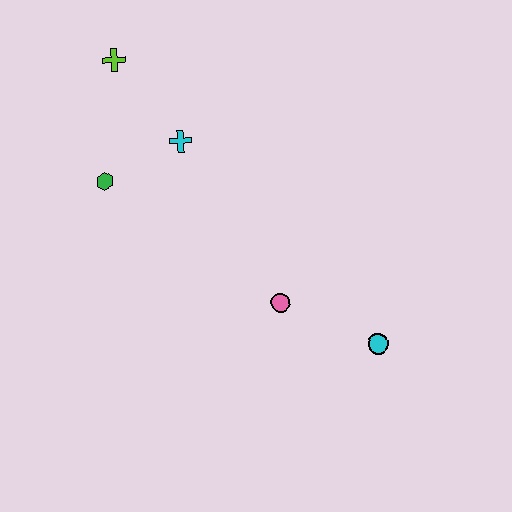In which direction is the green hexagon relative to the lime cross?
The green hexagon is below the lime cross.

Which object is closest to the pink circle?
The cyan circle is closest to the pink circle.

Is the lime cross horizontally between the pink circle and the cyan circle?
No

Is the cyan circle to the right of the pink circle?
Yes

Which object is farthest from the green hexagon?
The cyan circle is farthest from the green hexagon.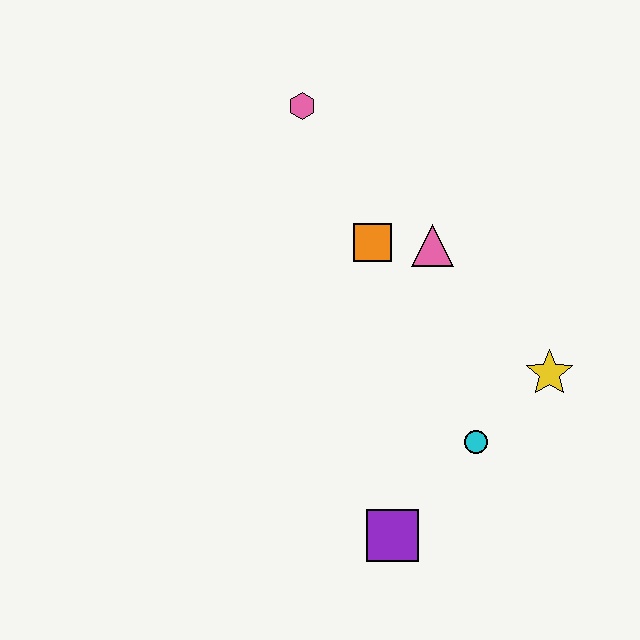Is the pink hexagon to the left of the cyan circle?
Yes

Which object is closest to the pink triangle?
The orange square is closest to the pink triangle.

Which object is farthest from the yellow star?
The pink hexagon is farthest from the yellow star.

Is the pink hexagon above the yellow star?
Yes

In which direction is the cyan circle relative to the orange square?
The cyan circle is below the orange square.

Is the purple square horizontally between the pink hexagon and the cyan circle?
Yes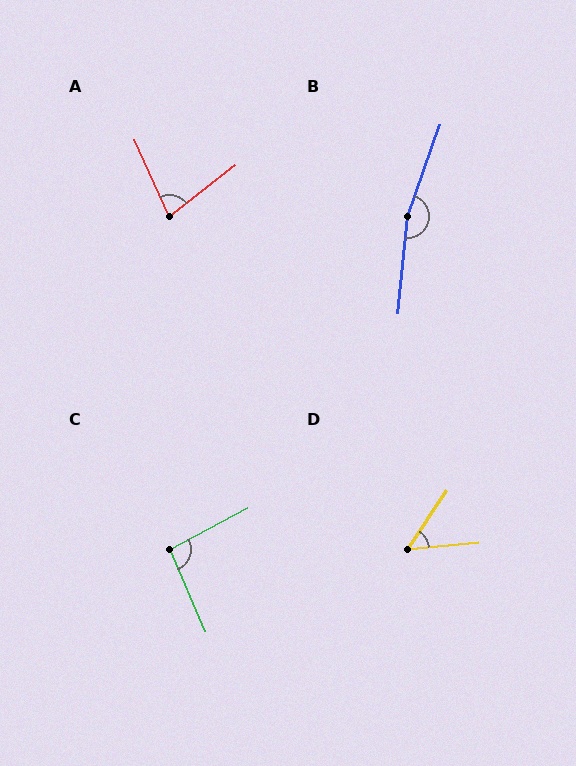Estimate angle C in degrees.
Approximately 95 degrees.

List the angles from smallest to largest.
D (51°), A (76°), C (95°), B (166°).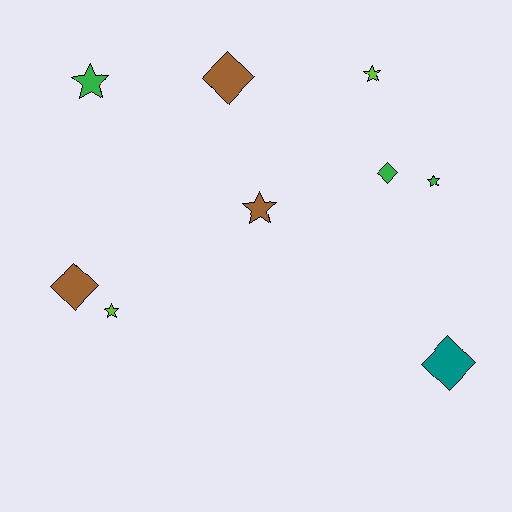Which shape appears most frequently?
Star, with 5 objects.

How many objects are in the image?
There are 9 objects.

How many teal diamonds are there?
There is 1 teal diamond.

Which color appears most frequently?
Brown, with 3 objects.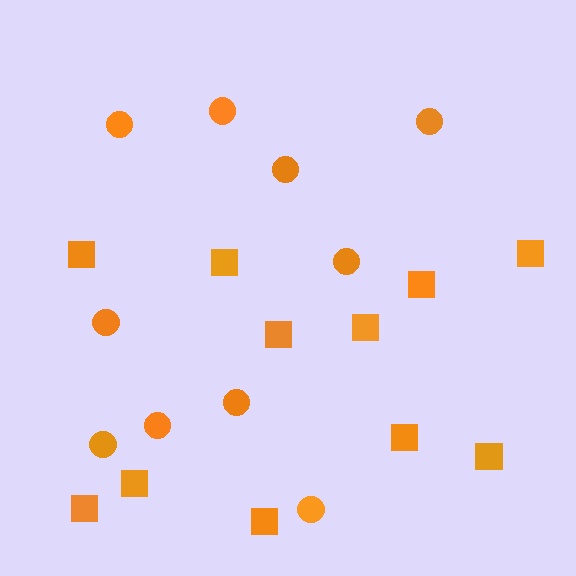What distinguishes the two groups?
There are 2 groups: one group of circles (10) and one group of squares (11).